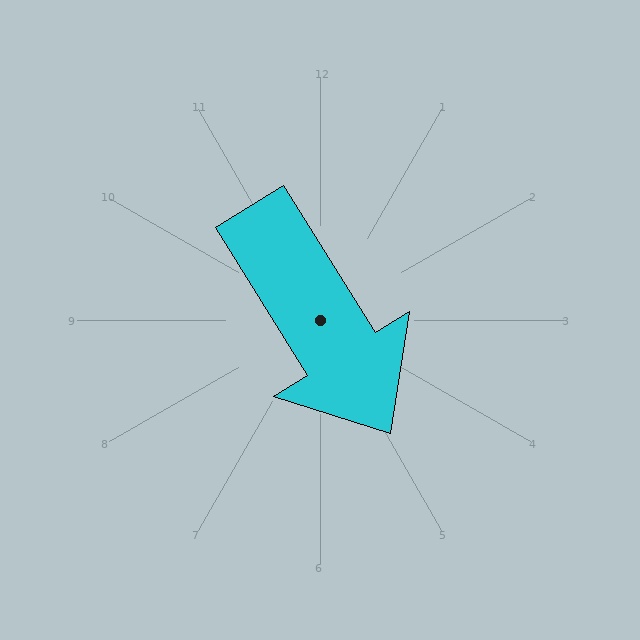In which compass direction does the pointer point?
Southeast.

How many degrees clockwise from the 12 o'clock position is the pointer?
Approximately 148 degrees.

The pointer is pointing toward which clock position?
Roughly 5 o'clock.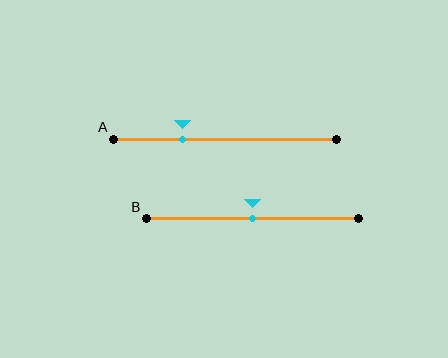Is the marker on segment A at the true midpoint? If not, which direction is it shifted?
No, the marker on segment A is shifted to the left by about 19% of the segment length.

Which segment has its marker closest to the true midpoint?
Segment B has its marker closest to the true midpoint.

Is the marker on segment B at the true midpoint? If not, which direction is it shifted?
Yes, the marker on segment B is at the true midpoint.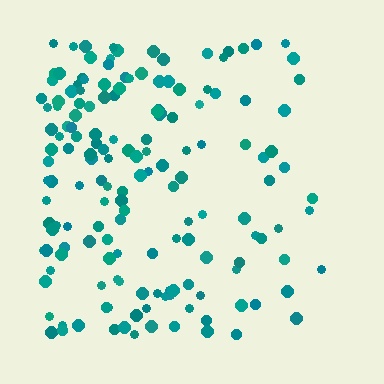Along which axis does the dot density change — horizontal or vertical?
Horizontal.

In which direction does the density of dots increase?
From right to left, with the left side densest.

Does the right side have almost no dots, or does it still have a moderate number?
Still a moderate number, just noticeably fewer than the left.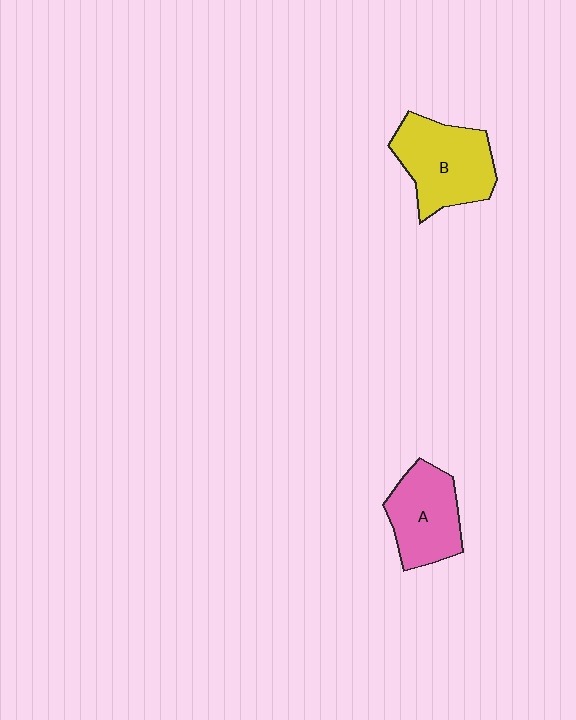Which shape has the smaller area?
Shape A (pink).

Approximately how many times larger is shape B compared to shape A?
Approximately 1.2 times.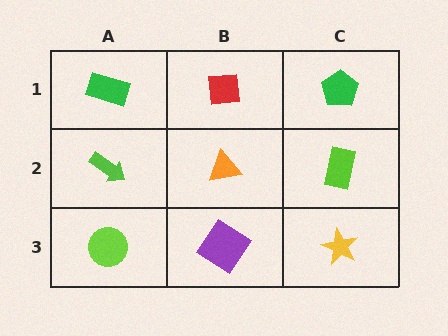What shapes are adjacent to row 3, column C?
A lime rectangle (row 2, column C), a purple diamond (row 3, column B).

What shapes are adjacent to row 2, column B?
A red square (row 1, column B), a purple diamond (row 3, column B), a lime arrow (row 2, column A), a lime rectangle (row 2, column C).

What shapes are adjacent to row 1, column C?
A lime rectangle (row 2, column C), a red square (row 1, column B).